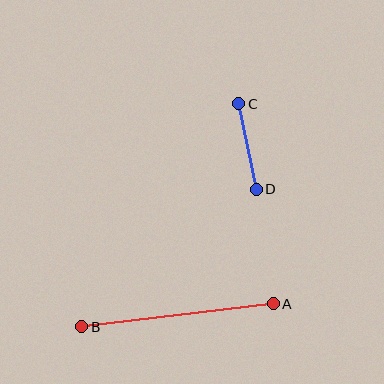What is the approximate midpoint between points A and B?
The midpoint is at approximately (178, 315) pixels.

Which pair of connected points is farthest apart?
Points A and B are farthest apart.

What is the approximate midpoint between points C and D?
The midpoint is at approximately (247, 147) pixels.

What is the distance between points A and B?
The distance is approximately 193 pixels.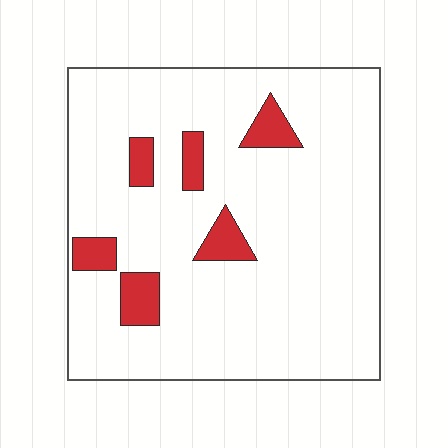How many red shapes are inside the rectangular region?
6.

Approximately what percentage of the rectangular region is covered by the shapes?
Approximately 10%.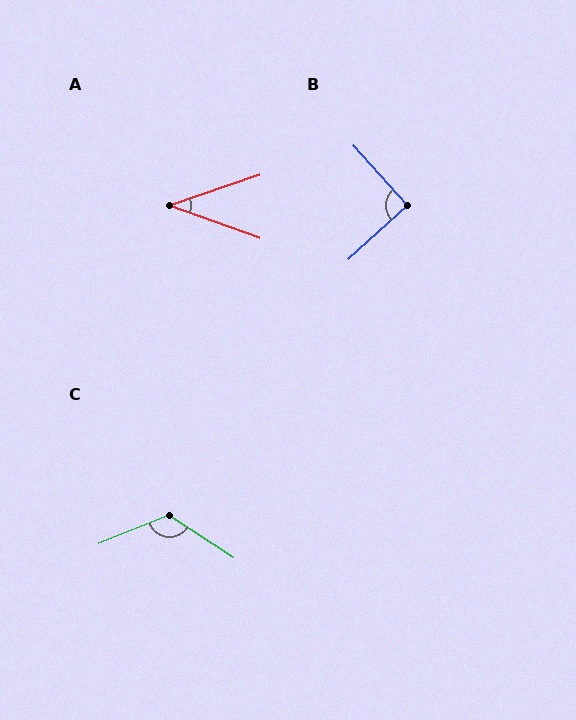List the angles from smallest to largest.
A (39°), B (90°), C (125°).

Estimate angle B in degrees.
Approximately 90 degrees.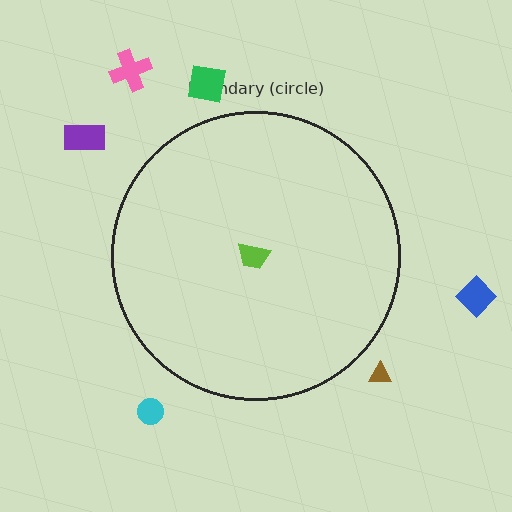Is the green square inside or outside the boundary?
Outside.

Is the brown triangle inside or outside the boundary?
Outside.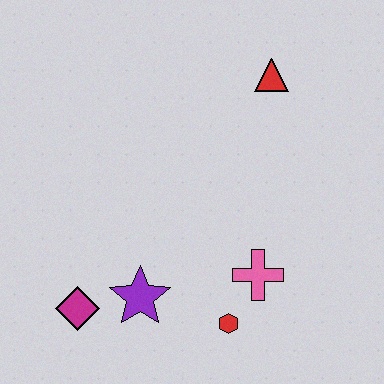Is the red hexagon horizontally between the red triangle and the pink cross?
No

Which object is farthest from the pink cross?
The red triangle is farthest from the pink cross.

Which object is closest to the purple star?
The magenta diamond is closest to the purple star.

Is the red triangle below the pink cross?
No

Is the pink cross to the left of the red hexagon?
No